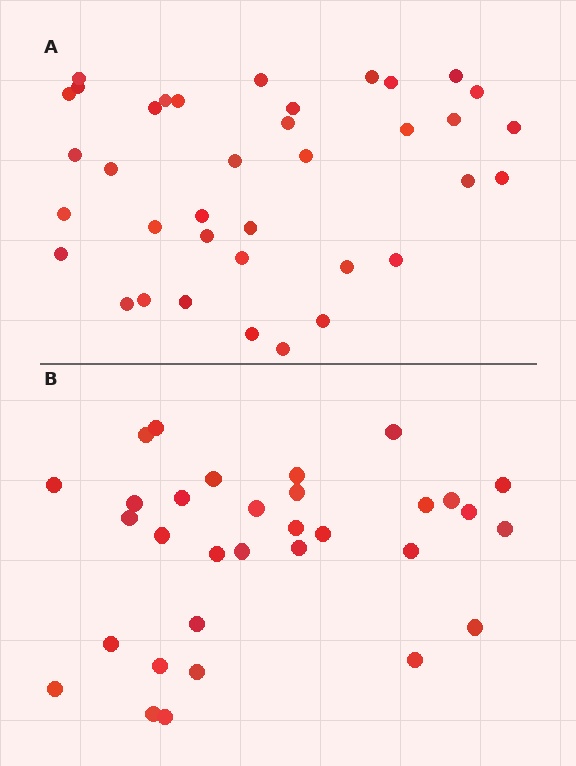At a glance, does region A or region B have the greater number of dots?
Region A (the top region) has more dots.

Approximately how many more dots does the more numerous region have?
Region A has about 5 more dots than region B.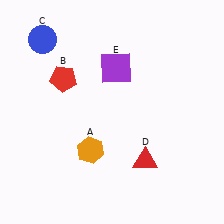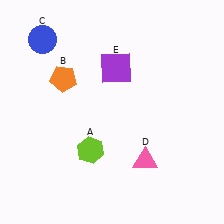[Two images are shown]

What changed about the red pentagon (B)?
In Image 1, B is red. In Image 2, it changed to orange.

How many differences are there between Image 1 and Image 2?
There are 3 differences between the two images.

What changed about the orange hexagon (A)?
In Image 1, A is orange. In Image 2, it changed to lime.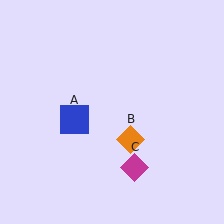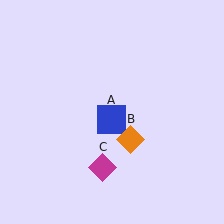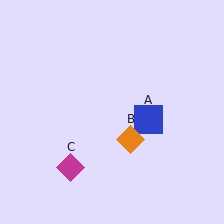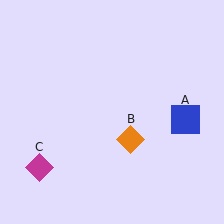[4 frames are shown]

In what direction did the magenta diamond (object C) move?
The magenta diamond (object C) moved left.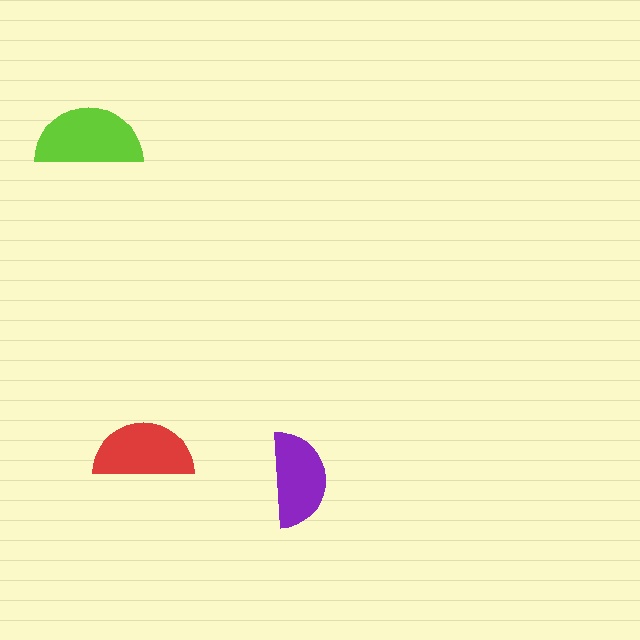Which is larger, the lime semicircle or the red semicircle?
The lime one.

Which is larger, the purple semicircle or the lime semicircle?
The lime one.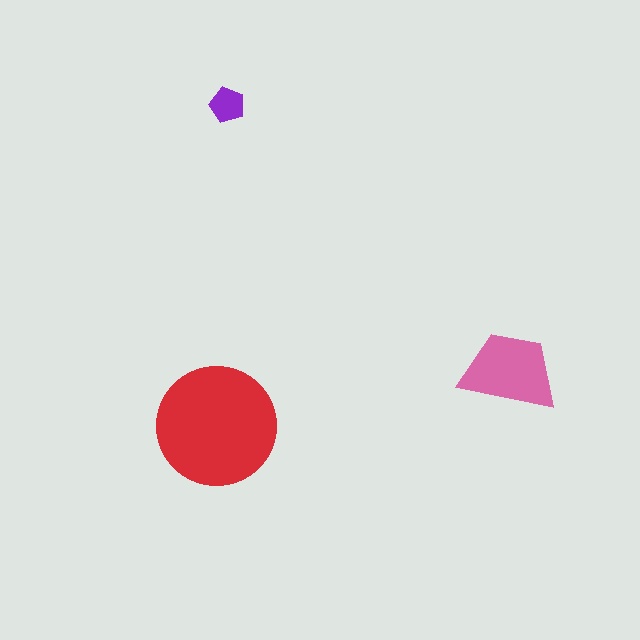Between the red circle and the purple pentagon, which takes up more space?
The red circle.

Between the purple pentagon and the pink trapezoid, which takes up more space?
The pink trapezoid.